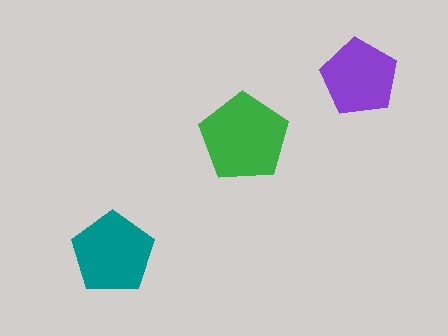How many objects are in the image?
There are 3 objects in the image.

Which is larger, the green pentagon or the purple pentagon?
The green one.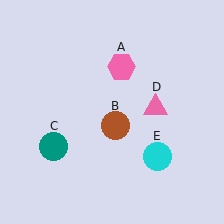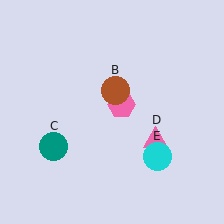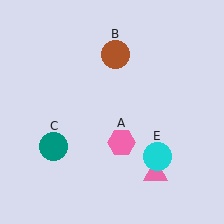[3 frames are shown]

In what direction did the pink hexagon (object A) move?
The pink hexagon (object A) moved down.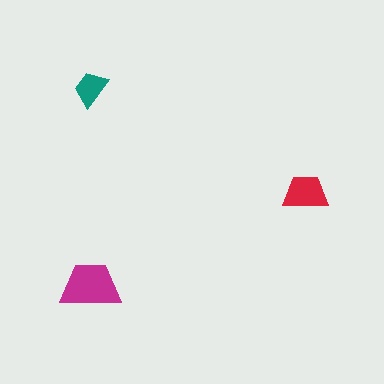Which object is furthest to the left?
The teal trapezoid is leftmost.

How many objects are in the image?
There are 3 objects in the image.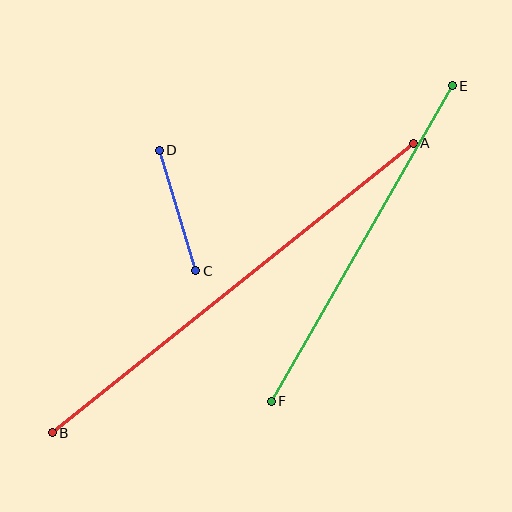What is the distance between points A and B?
The distance is approximately 463 pixels.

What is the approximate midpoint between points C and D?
The midpoint is at approximately (177, 211) pixels.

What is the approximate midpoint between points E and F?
The midpoint is at approximately (362, 244) pixels.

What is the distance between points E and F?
The distance is approximately 364 pixels.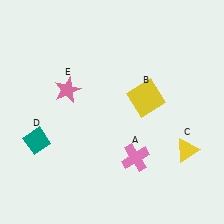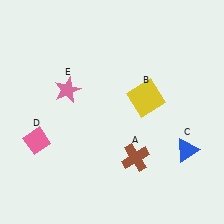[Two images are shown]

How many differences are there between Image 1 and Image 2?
There are 3 differences between the two images.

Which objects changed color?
A changed from pink to brown. C changed from yellow to blue. D changed from teal to pink.